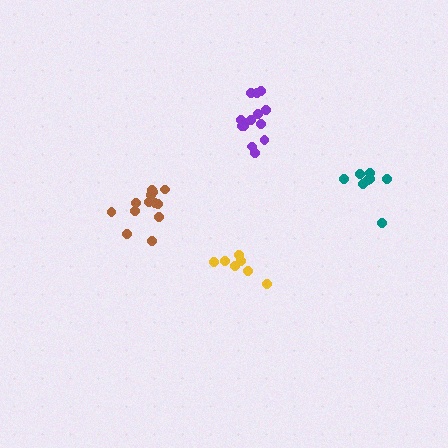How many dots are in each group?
Group 1: 8 dots, Group 2: 13 dots, Group 3: 13 dots, Group 4: 7 dots (41 total).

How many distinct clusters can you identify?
There are 4 distinct clusters.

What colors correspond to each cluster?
The clusters are colored: teal, purple, brown, yellow.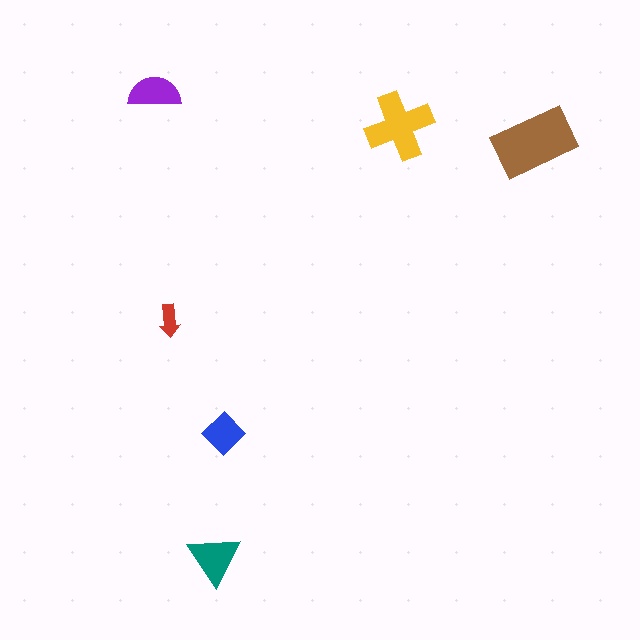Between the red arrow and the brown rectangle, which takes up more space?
The brown rectangle.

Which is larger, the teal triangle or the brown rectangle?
The brown rectangle.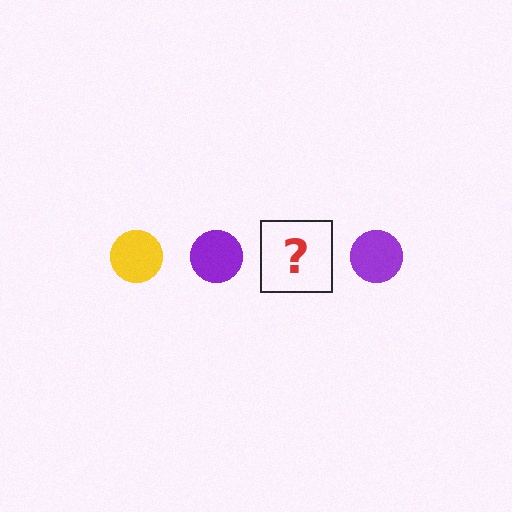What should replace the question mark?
The question mark should be replaced with a yellow circle.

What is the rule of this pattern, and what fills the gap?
The rule is that the pattern cycles through yellow, purple circles. The gap should be filled with a yellow circle.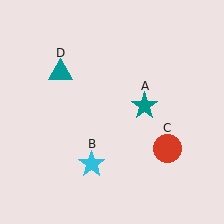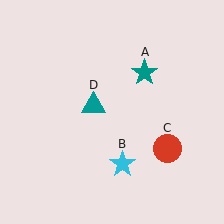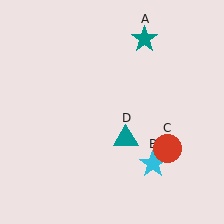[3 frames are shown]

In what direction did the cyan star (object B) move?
The cyan star (object B) moved right.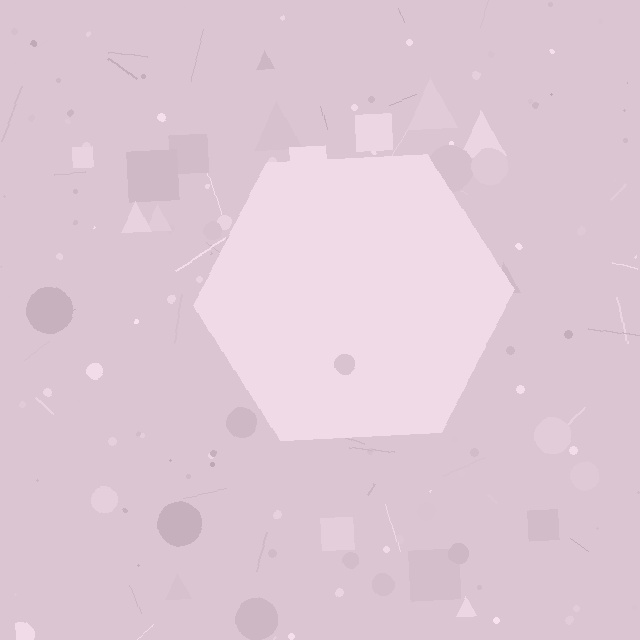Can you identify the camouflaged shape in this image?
The camouflaged shape is a hexagon.